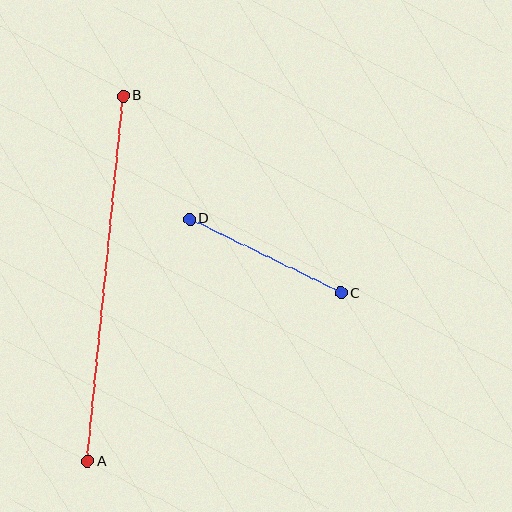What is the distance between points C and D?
The distance is approximately 169 pixels.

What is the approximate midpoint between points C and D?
The midpoint is at approximately (265, 256) pixels.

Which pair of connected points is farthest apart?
Points A and B are farthest apart.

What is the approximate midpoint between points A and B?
The midpoint is at approximately (105, 279) pixels.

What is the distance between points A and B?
The distance is approximately 367 pixels.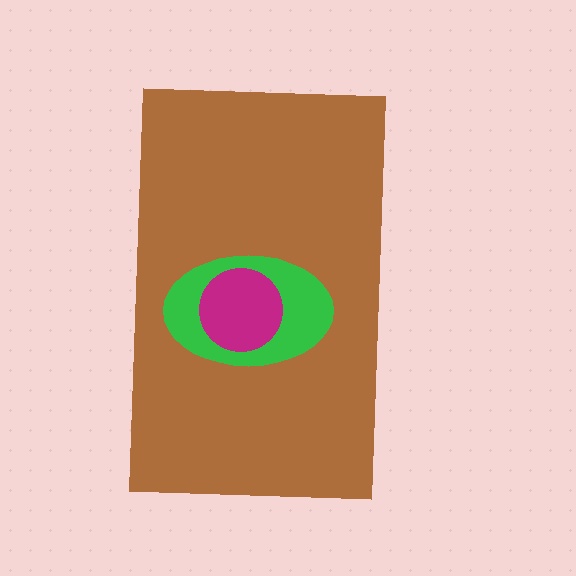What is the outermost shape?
The brown rectangle.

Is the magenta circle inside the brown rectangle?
Yes.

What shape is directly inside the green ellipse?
The magenta circle.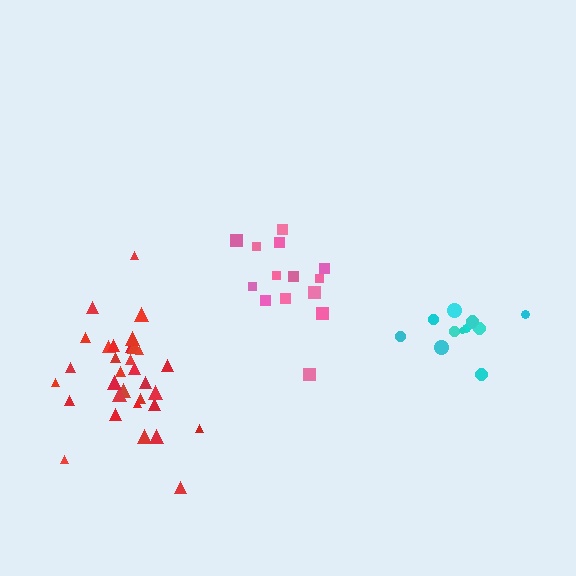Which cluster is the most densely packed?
Cyan.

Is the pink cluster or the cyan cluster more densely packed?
Cyan.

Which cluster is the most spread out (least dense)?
Red.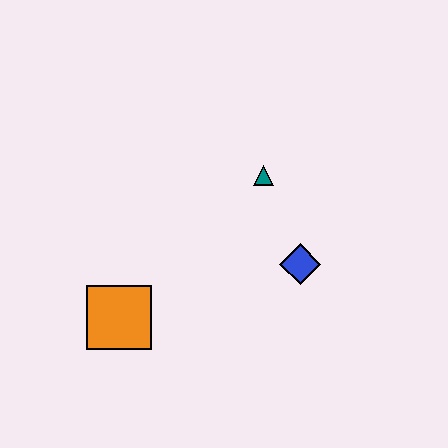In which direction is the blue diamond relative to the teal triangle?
The blue diamond is below the teal triangle.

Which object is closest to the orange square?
The blue diamond is closest to the orange square.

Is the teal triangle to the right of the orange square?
Yes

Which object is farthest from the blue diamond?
The orange square is farthest from the blue diamond.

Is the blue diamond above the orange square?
Yes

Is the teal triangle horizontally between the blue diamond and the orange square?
Yes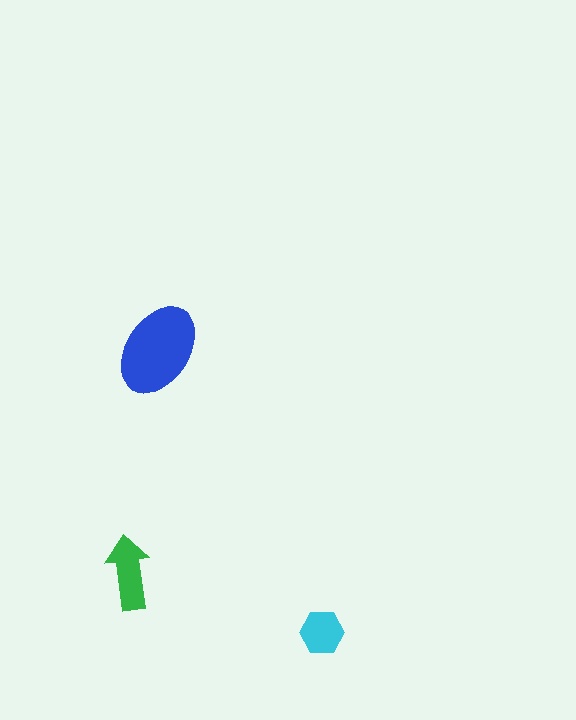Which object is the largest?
The blue ellipse.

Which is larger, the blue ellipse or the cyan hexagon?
The blue ellipse.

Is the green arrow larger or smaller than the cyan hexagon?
Larger.